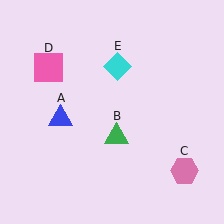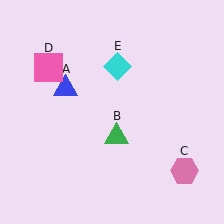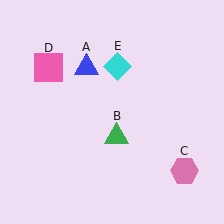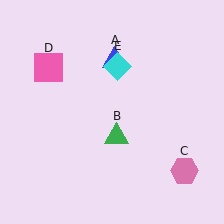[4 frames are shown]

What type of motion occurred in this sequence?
The blue triangle (object A) rotated clockwise around the center of the scene.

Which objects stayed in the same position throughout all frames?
Green triangle (object B) and pink hexagon (object C) and pink square (object D) and cyan diamond (object E) remained stationary.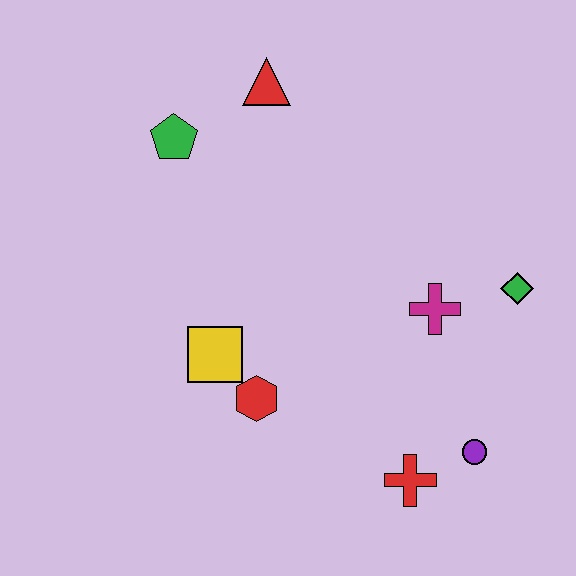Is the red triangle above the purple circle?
Yes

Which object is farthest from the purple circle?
The green pentagon is farthest from the purple circle.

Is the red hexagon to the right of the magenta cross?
No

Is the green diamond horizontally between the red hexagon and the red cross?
No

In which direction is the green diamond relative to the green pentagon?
The green diamond is to the right of the green pentagon.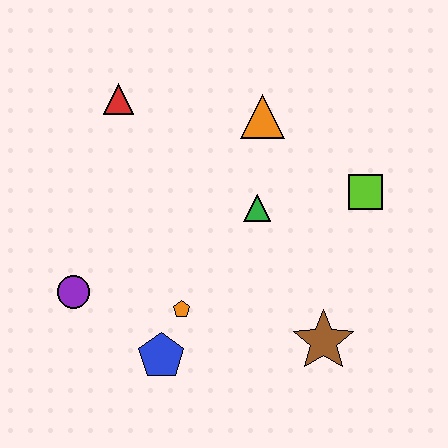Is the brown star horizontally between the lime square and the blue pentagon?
Yes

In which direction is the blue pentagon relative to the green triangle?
The blue pentagon is below the green triangle.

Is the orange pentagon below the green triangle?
Yes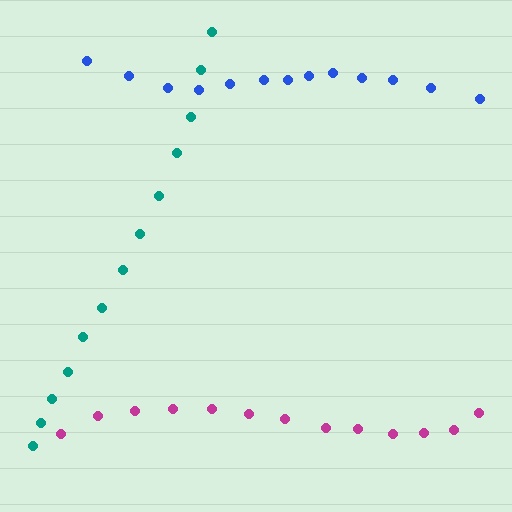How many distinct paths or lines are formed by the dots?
There are 3 distinct paths.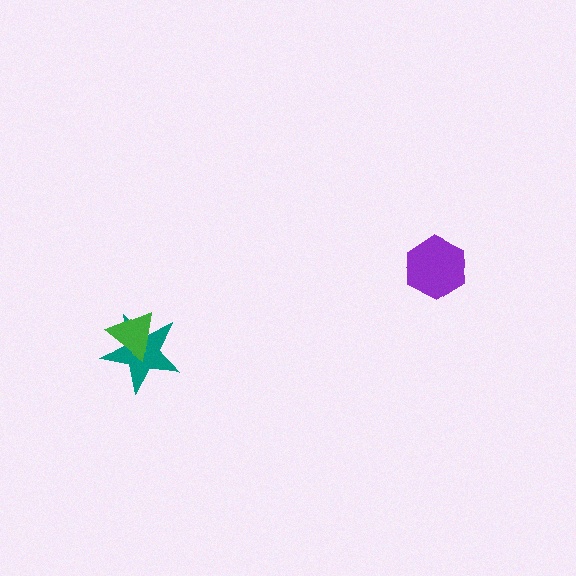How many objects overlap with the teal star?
1 object overlaps with the teal star.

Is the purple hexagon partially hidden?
No, no other shape covers it.